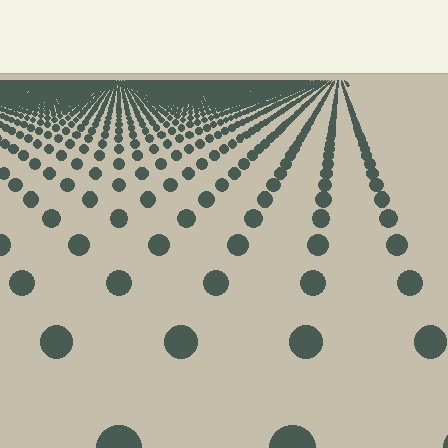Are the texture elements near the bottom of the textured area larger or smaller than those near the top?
Larger. Near the bottom, elements are closer to the viewer and appear at a bigger on-screen size.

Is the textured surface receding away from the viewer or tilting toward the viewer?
The surface is receding away from the viewer. Texture elements get smaller and denser toward the top.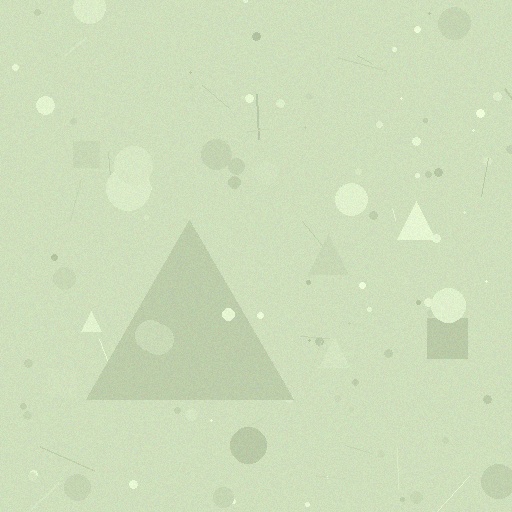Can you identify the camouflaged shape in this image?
The camouflaged shape is a triangle.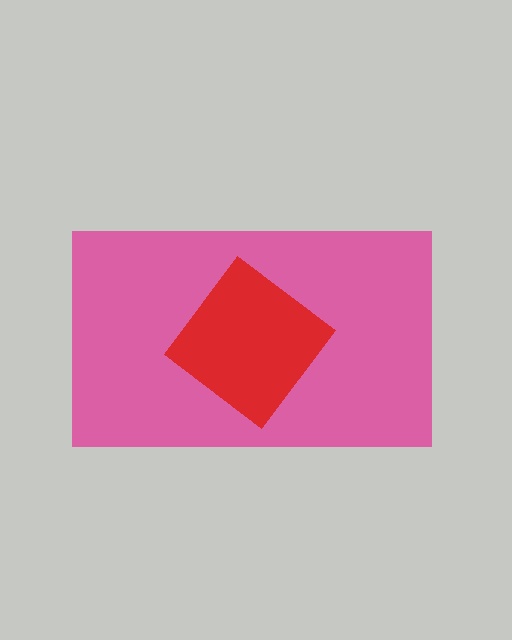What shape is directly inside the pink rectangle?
The red diamond.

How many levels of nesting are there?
2.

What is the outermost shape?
The pink rectangle.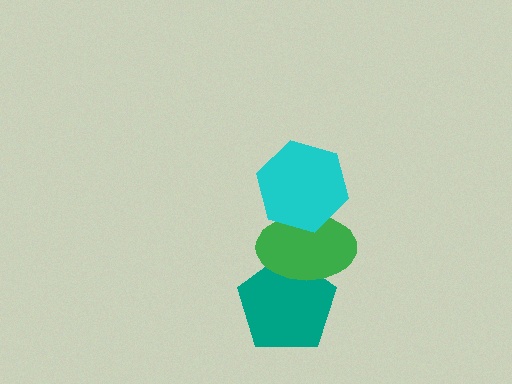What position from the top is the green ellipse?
The green ellipse is 2nd from the top.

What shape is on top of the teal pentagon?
The green ellipse is on top of the teal pentagon.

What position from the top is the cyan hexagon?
The cyan hexagon is 1st from the top.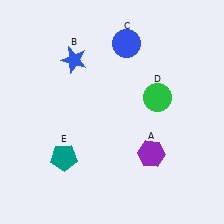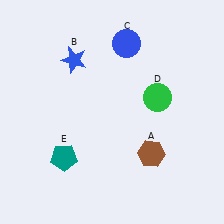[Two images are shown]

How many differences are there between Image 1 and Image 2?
There is 1 difference between the two images.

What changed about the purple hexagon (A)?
In Image 1, A is purple. In Image 2, it changed to brown.